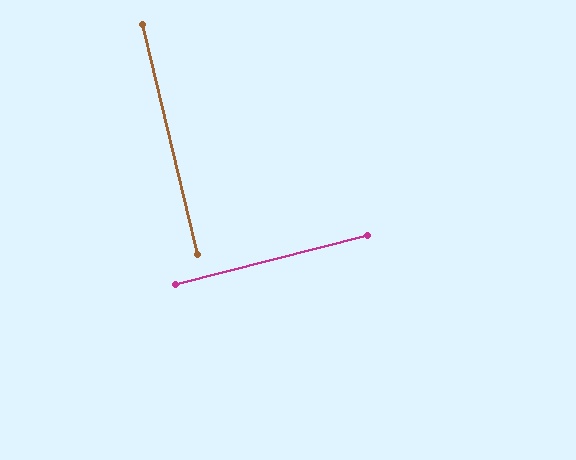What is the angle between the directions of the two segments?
Approximately 89 degrees.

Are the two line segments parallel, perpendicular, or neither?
Perpendicular — they meet at approximately 89°.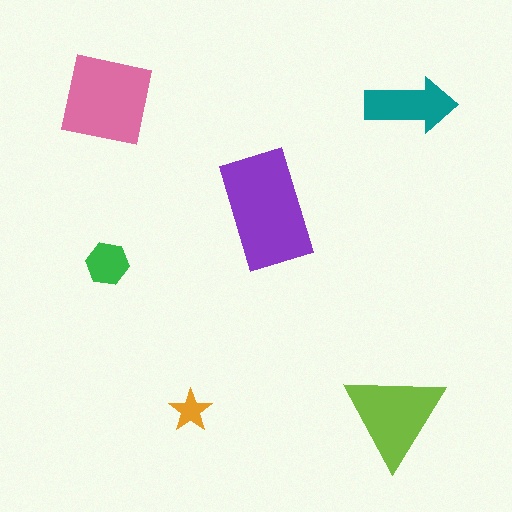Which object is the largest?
The purple rectangle.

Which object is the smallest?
The orange star.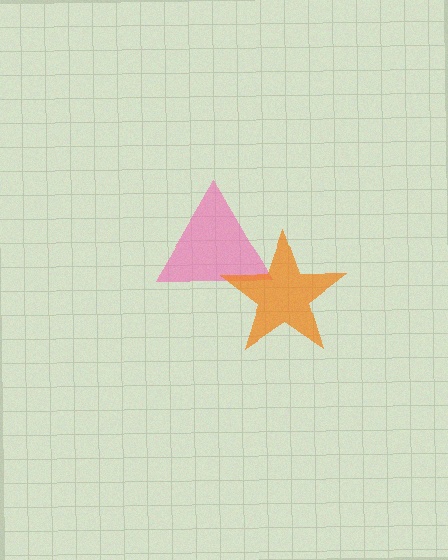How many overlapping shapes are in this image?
There are 2 overlapping shapes in the image.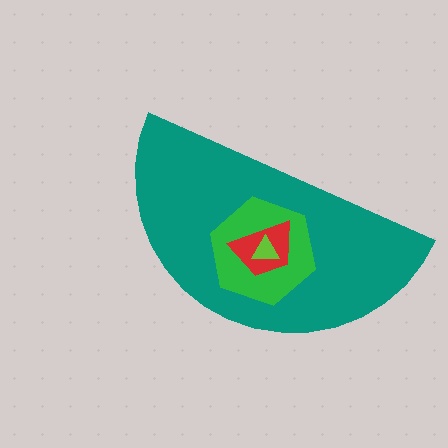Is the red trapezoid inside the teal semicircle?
Yes.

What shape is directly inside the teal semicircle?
The green hexagon.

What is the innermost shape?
The lime triangle.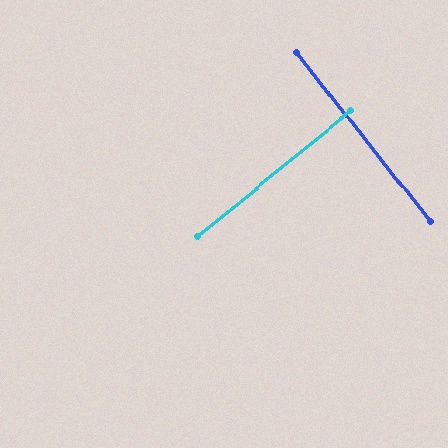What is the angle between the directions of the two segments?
Approximately 89 degrees.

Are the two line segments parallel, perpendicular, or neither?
Perpendicular — they meet at approximately 89°.